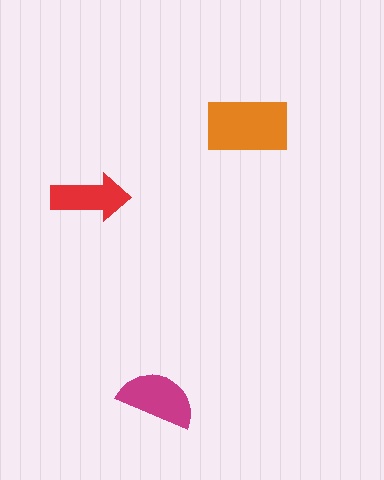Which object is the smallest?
The red arrow.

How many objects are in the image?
There are 3 objects in the image.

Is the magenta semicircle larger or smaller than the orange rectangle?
Smaller.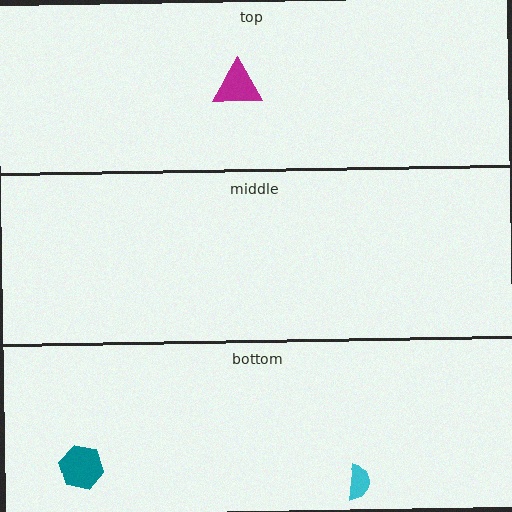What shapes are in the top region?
The magenta triangle.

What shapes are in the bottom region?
The teal hexagon, the cyan semicircle.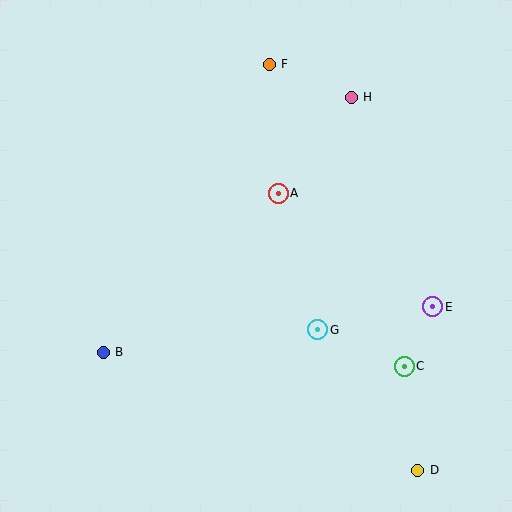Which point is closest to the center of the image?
Point A at (278, 193) is closest to the center.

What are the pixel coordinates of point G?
Point G is at (318, 330).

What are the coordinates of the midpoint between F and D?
The midpoint between F and D is at (343, 267).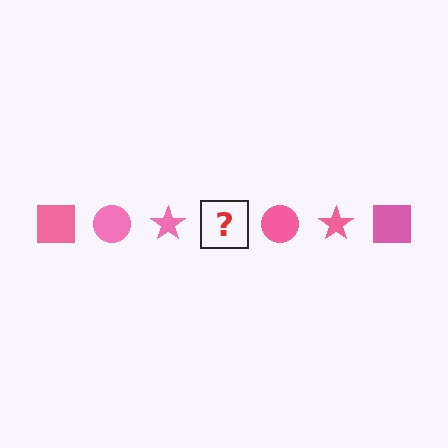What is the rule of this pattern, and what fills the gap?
The rule is that the pattern cycles through square, circle, star shapes in pink. The gap should be filled with a pink square.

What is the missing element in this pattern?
The missing element is a pink square.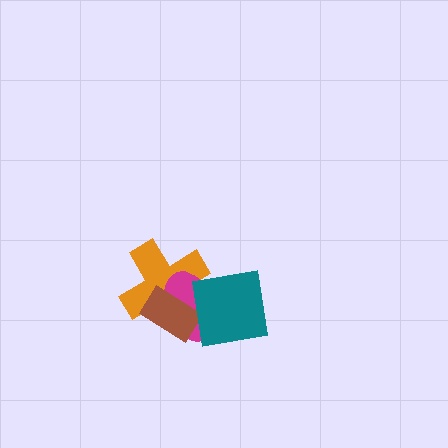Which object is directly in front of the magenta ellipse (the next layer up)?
The brown rectangle is directly in front of the magenta ellipse.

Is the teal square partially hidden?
No, no other shape covers it.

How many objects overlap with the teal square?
3 objects overlap with the teal square.